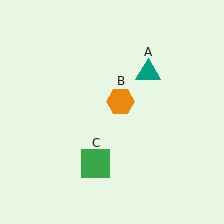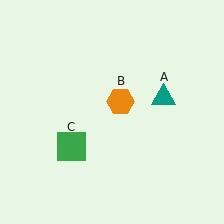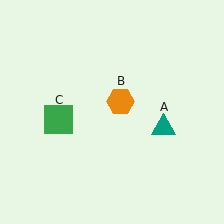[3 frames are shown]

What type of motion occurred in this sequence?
The teal triangle (object A), green square (object C) rotated clockwise around the center of the scene.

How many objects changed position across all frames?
2 objects changed position: teal triangle (object A), green square (object C).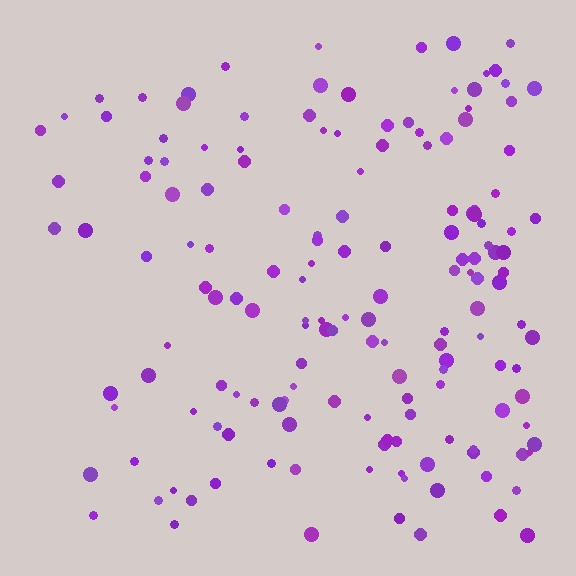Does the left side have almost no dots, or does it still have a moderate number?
Still a moderate number, just noticeably fewer than the right.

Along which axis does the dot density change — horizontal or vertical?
Horizontal.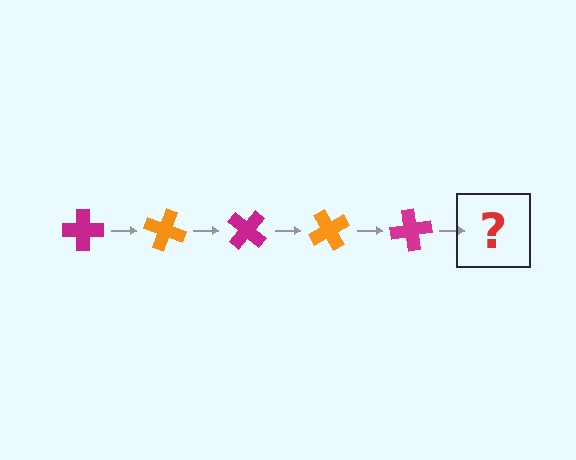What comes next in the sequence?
The next element should be an orange cross, rotated 100 degrees from the start.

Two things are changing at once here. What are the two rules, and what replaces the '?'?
The two rules are that it rotates 20 degrees each step and the color cycles through magenta and orange. The '?' should be an orange cross, rotated 100 degrees from the start.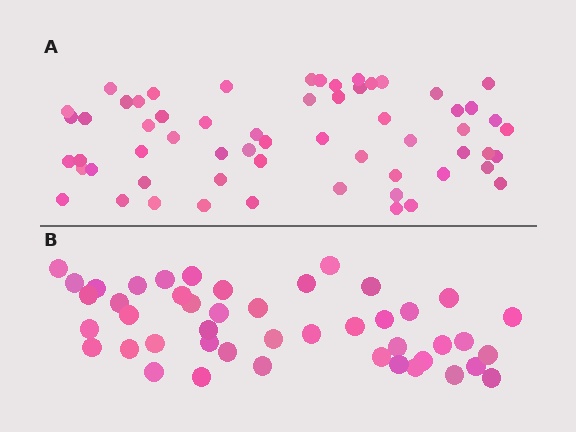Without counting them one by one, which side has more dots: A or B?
Region A (the top region) has more dots.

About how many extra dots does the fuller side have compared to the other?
Region A has approximately 15 more dots than region B.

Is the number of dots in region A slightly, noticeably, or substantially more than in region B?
Region A has noticeably more, but not dramatically so. The ratio is roughly 1.3 to 1.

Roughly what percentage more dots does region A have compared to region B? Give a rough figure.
About 35% more.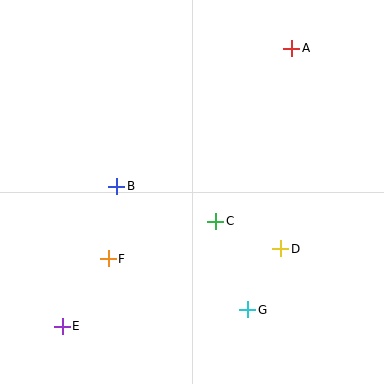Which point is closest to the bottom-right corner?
Point G is closest to the bottom-right corner.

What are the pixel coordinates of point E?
Point E is at (62, 326).